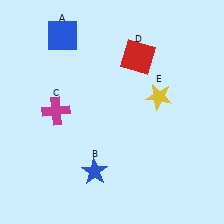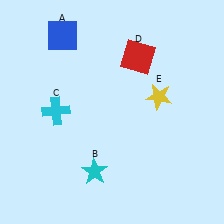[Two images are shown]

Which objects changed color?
B changed from blue to cyan. C changed from magenta to cyan.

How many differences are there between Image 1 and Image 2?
There are 2 differences between the two images.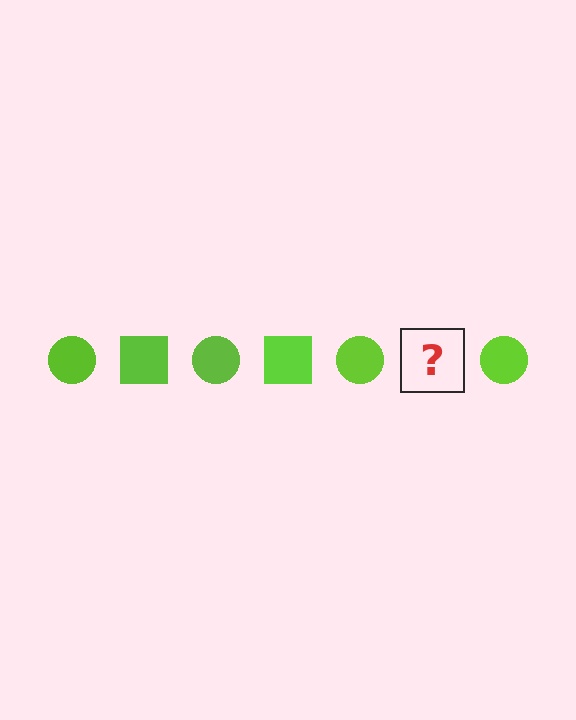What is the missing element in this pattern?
The missing element is a lime square.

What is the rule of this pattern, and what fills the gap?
The rule is that the pattern cycles through circle, square shapes in lime. The gap should be filled with a lime square.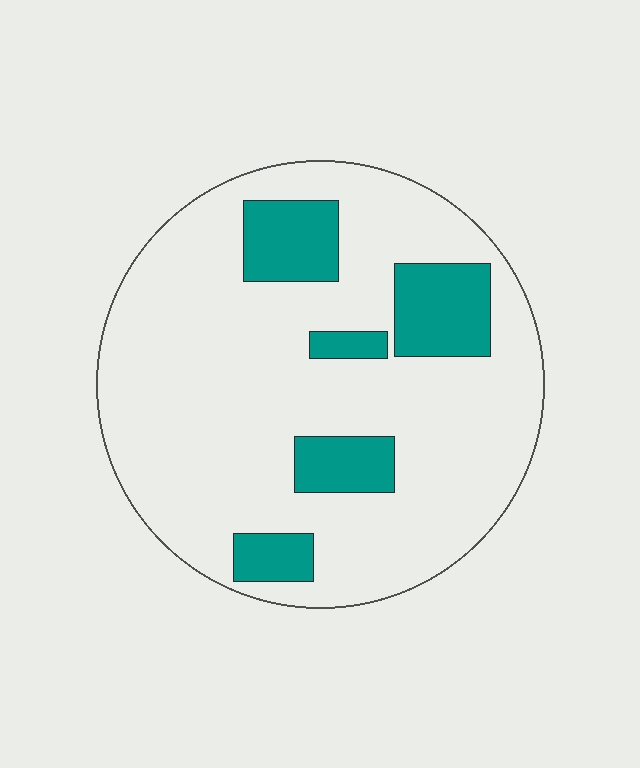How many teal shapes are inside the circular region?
5.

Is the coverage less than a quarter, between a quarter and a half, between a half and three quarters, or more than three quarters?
Less than a quarter.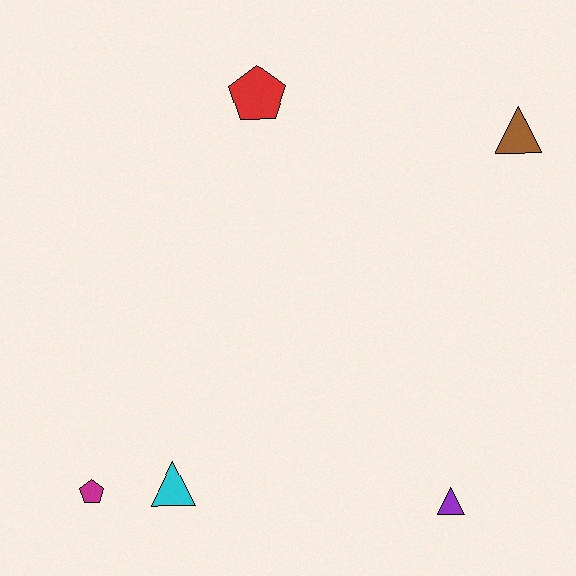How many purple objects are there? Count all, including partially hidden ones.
There is 1 purple object.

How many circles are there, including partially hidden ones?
There are no circles.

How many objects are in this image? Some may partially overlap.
There are 5 objects.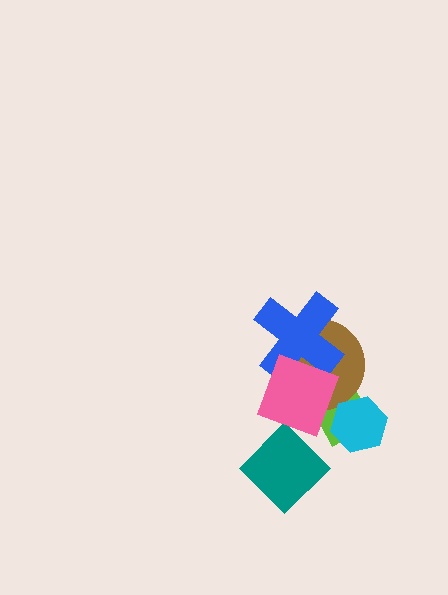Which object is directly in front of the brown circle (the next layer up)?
The blue cross is directly in front of the brown circle.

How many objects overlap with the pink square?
3 objects overlap with the pink square.